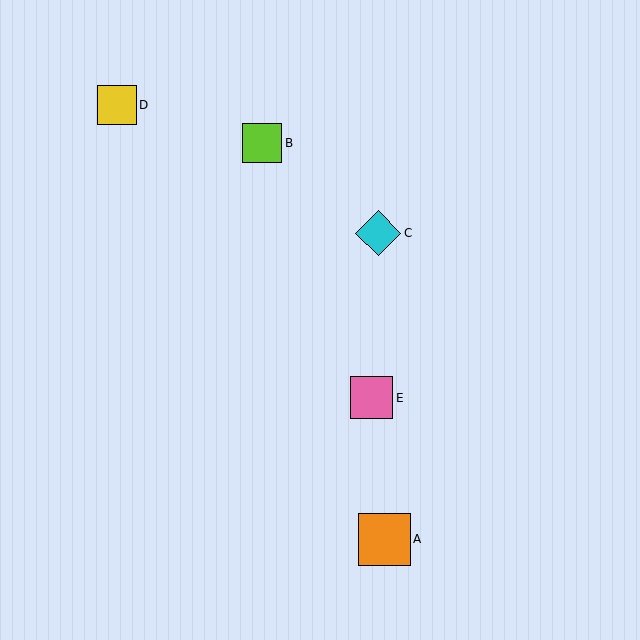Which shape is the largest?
The orange square (labeled A) is the largest.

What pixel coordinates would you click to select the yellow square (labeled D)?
Click at (117, 105) to select the yellow square D.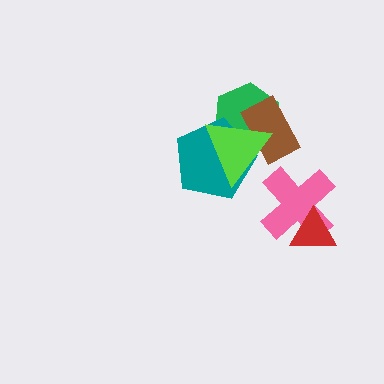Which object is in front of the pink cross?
The red triangle is in front of the pink cross.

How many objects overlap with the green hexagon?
3 objects overlap with the green hexagon.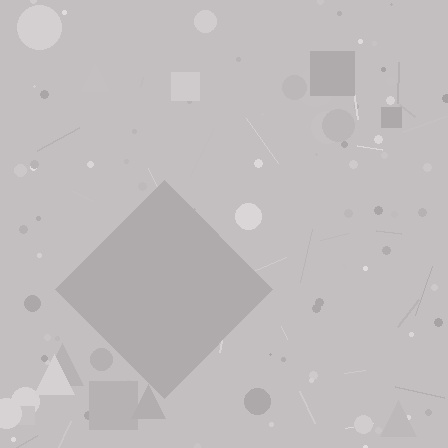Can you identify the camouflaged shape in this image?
The camouflaged shape is a diamond.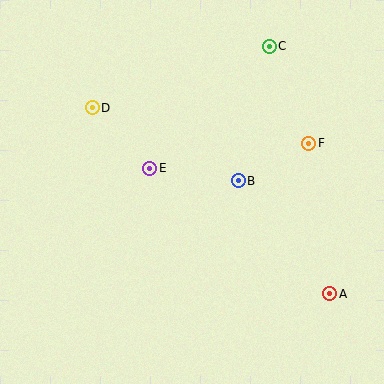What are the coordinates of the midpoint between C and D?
The midpoint between C and D is at (181, 77).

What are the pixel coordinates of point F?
Point F is at (309, 143).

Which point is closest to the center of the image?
Point B at (238, 181) is closest to the center.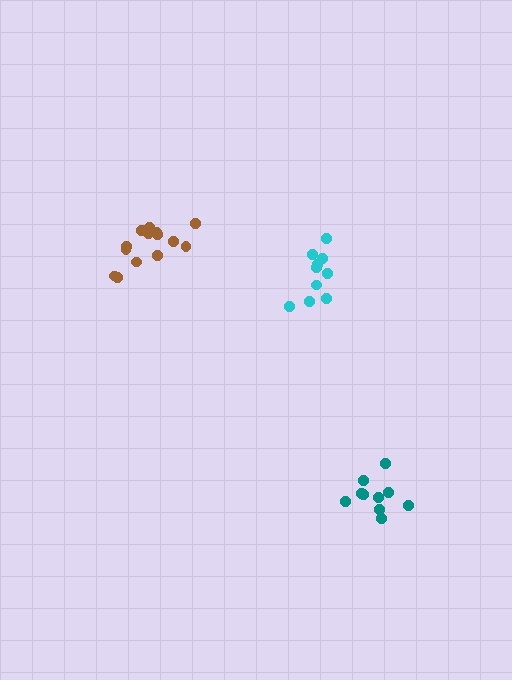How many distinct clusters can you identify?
There are 3 distinct clusters.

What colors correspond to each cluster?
The clusters are colored: cyan, teal, brown.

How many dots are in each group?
Group 1: 10 dots, Group 2: 10 dots, Group 3: 14 dots (34 total).